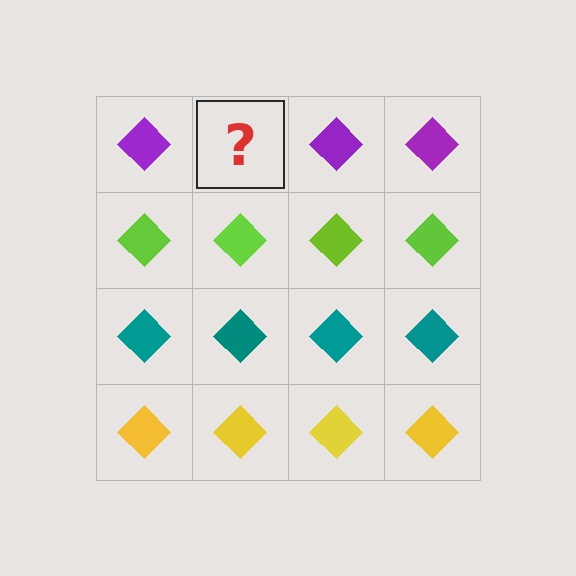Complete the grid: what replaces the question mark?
The question mark should be replaced with a purple diamond.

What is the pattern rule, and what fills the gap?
The rule is that each row has a consistent color. The gap should be filled with a purple diamond.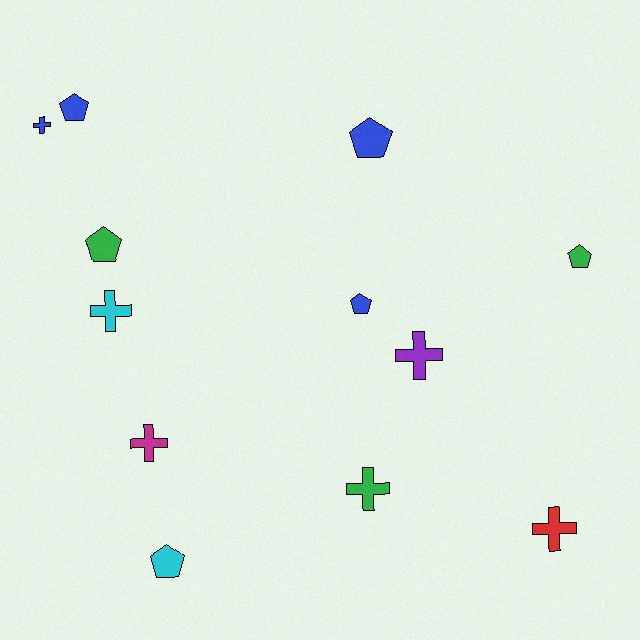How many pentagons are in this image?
There are 6 pentagons.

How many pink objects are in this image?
There are no pink objects.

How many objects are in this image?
There are 12 objects.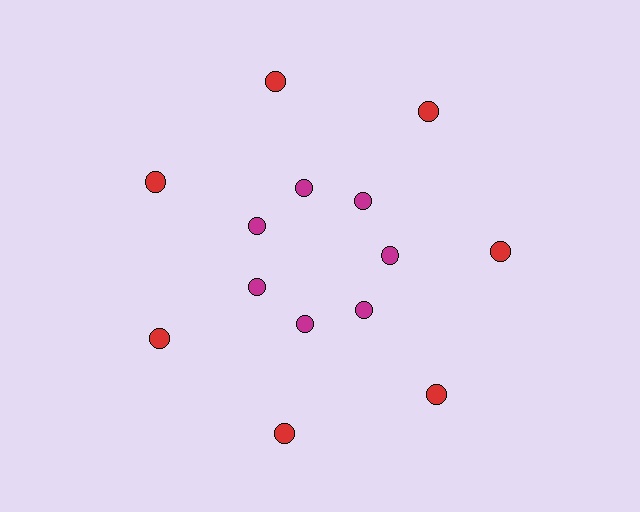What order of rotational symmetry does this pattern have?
This pattern has 7-fold rotational symmetry.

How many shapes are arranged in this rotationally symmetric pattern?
There are 14 shapes, arranged in 7 groups of 2.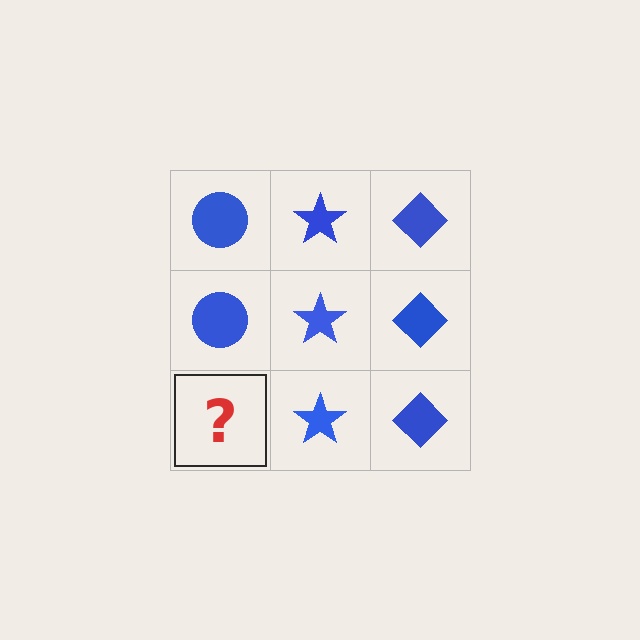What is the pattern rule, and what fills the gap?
The rule is that each column has a consistent shape. The gap should be filled with a blue circle.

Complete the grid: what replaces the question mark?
The question mark should be replaced with a blue circle.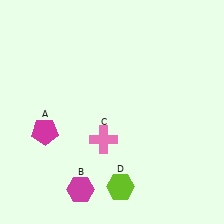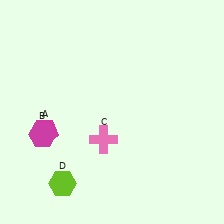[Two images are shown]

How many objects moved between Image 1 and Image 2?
2 objects moved between the two images.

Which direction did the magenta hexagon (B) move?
The magenta hexagon (B) moved up.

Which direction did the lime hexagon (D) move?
The lime hexagon (D) moved left.